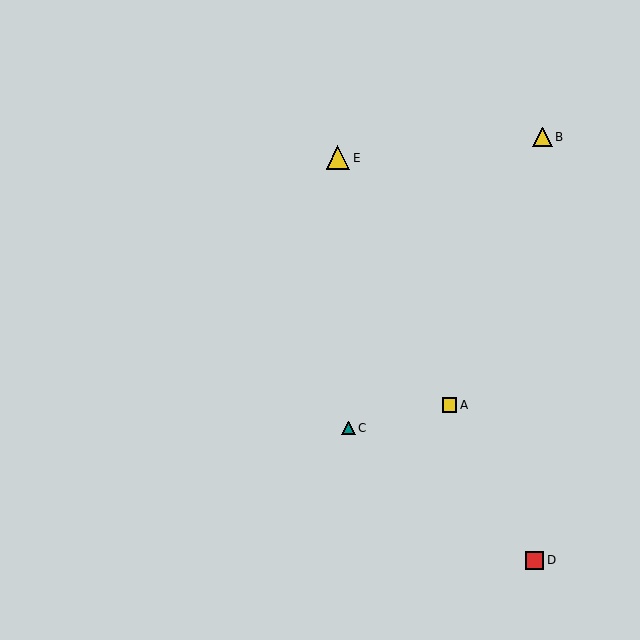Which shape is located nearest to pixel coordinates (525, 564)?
The red square (labeled D) at (534, 560) is nearest to that location.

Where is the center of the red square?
The center of the red square is at (534, 560).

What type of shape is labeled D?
Shape D is a red square.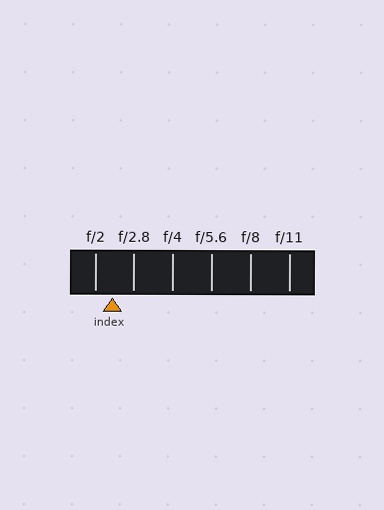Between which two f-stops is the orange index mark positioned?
The index mark is between f/2 and f/2.8.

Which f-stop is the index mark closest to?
The index mark is closest to f/2.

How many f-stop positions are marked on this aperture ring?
There are 6 f-stop positions marked.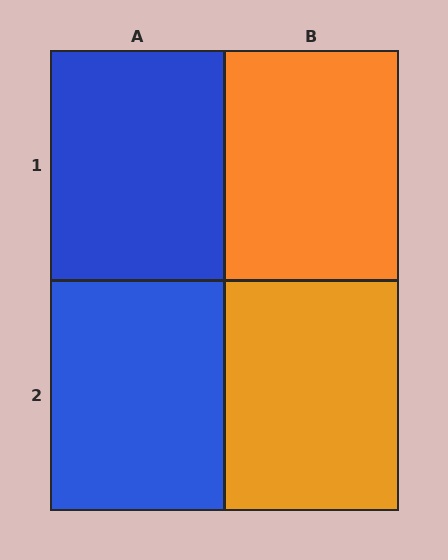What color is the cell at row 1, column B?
Orange.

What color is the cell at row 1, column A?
Blue.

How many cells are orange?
2 cells are orange.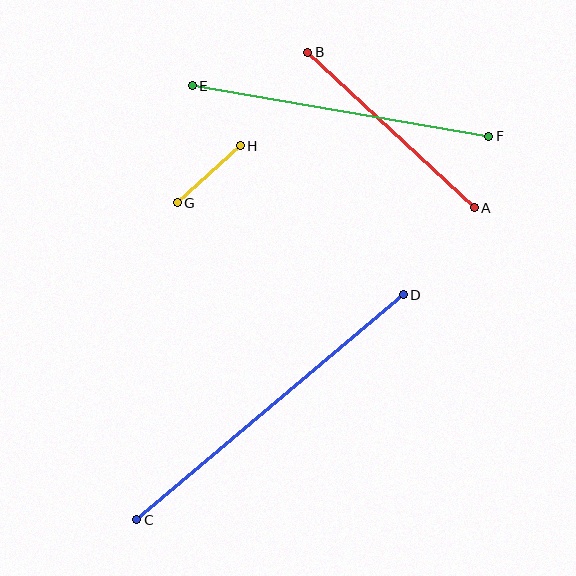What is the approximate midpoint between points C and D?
The midpoint is at approximately (270, 407) pixels.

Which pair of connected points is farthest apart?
Points C and D are farthest apart.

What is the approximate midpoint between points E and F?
The midpoint is at approximately (340, 111) pixels.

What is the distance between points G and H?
The distance is approximately 85 pixels.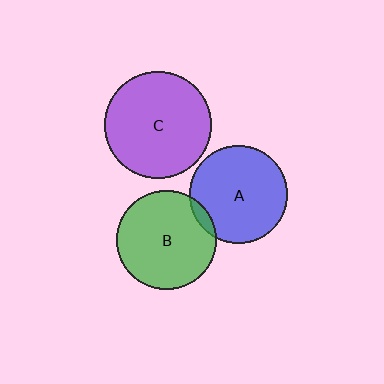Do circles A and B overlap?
Yes.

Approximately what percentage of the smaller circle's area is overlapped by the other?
Approximately 5%.